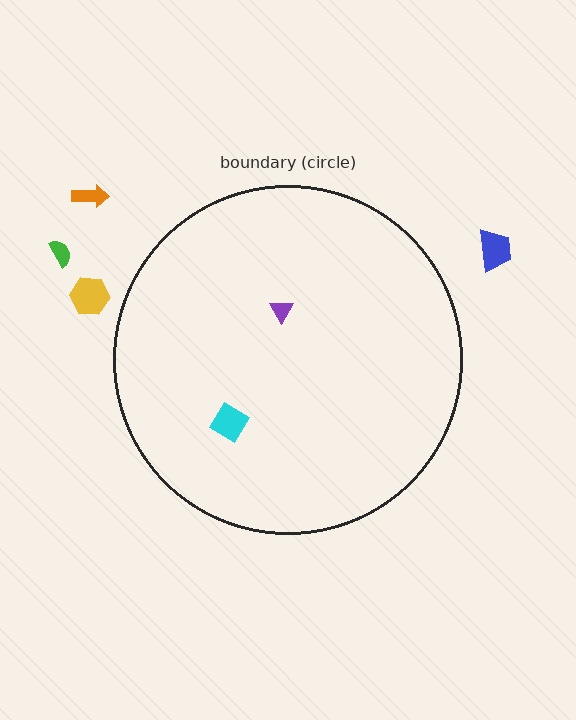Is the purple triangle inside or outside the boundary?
Inside.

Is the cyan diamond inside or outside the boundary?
Inside.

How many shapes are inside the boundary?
2 inside, 4 outside.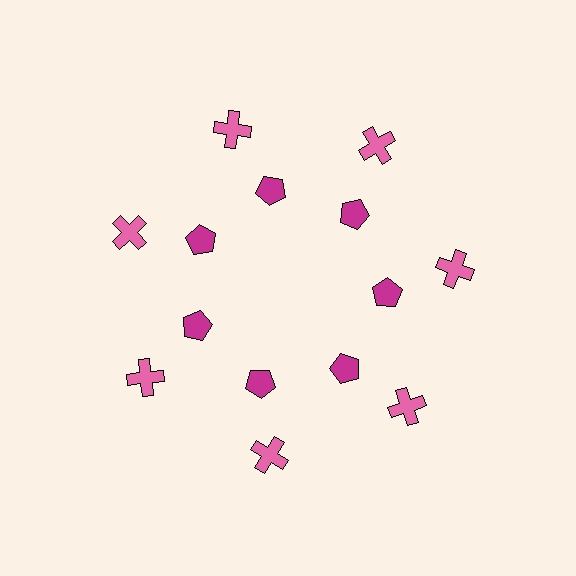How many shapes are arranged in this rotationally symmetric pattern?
There are 14 shapes, arranged in 7 groups of 2.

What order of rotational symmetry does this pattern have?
This pattern has 7-fold rotational symmetry.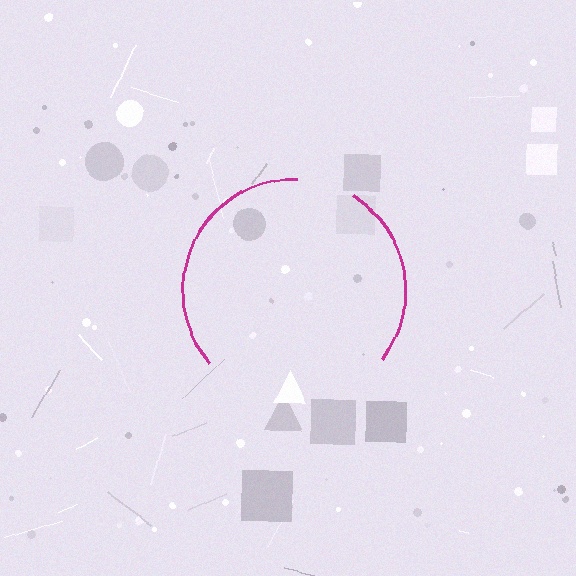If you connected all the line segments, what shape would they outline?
They would outline a circle.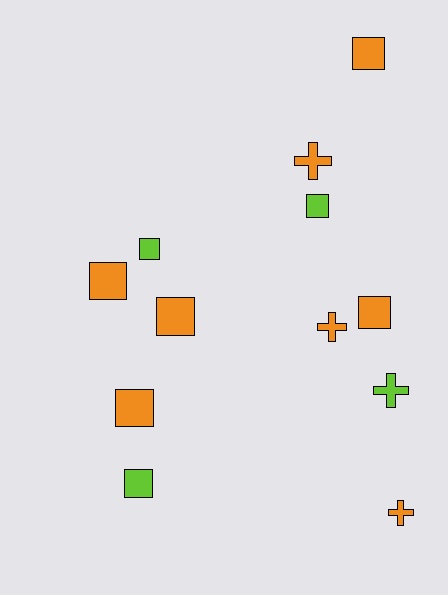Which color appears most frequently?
Orange, with 8 objects.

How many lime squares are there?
There are 3 lime squares.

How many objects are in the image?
There are 12 objects.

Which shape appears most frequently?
Square, with 8 objects.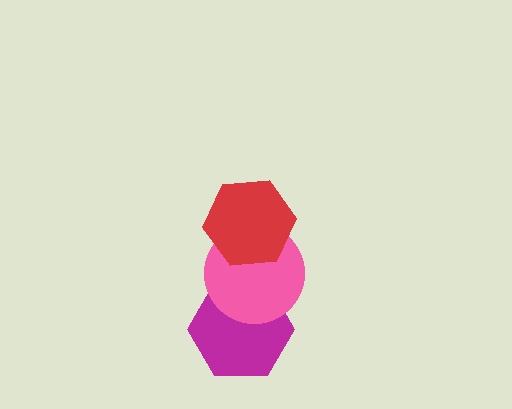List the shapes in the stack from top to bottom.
From top to bottom: the red hexagon, the pink circle, the magenta hexagon.